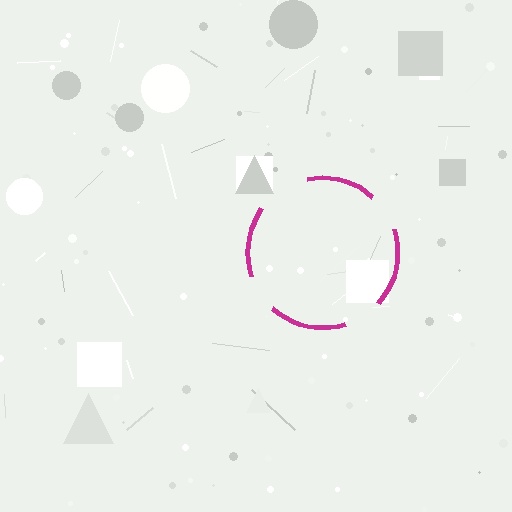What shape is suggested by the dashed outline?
The dashed outline suggests a circle.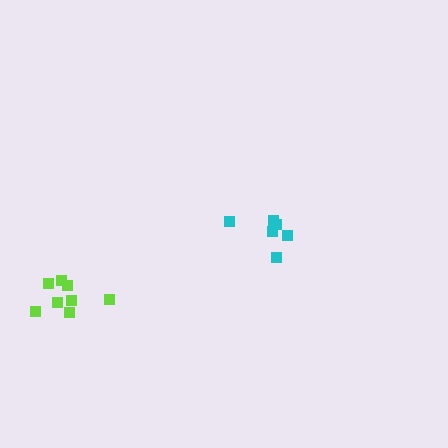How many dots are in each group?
Group 1: 8 dots, Group 2: 6 dots (14 total).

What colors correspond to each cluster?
The clusters are colored: lime, cyan.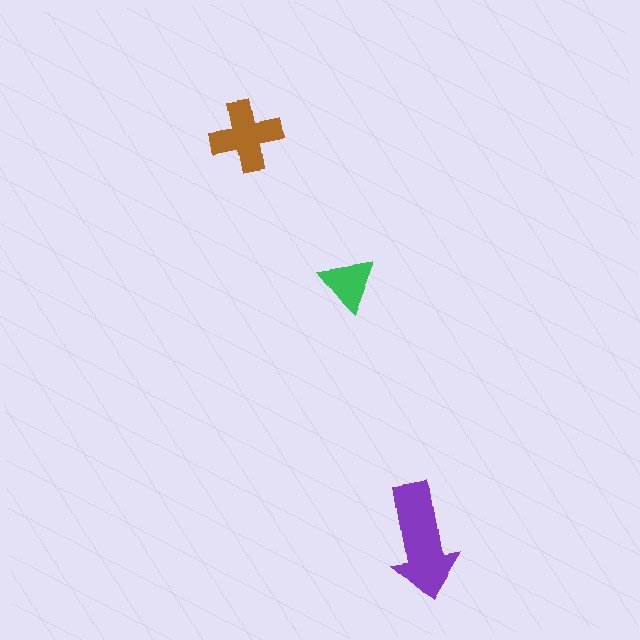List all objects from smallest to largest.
The green triangle, the brown cross, the purple arrow.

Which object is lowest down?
The purple arrow is bottommost.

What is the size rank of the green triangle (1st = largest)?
3rd.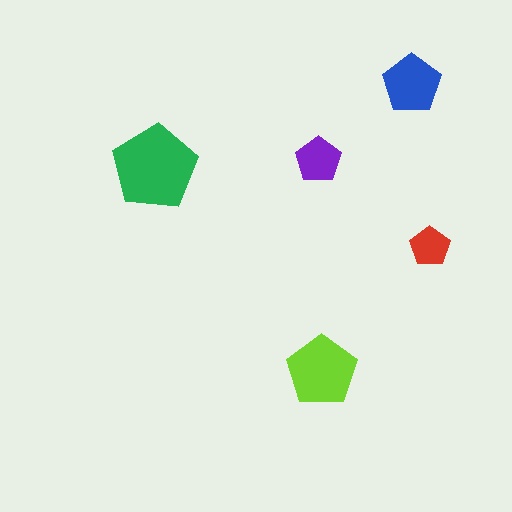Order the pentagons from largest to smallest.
the green one, the lime one, the blue one, the purple one, the red one.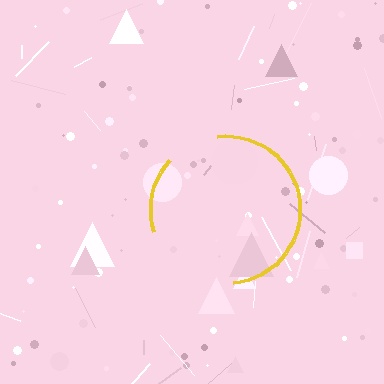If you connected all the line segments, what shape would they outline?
They would outline a circle.